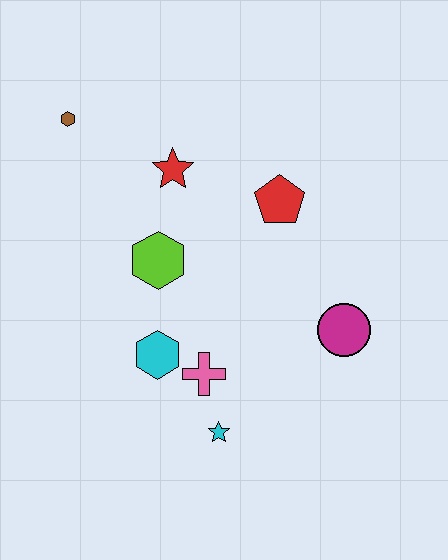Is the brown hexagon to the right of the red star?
No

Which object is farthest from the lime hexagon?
The magenta circle is farthest from the lime hexagon.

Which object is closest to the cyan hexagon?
The pink cross is closest to the cyan hexagon.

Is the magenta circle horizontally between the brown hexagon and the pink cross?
No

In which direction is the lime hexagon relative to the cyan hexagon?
The lime hexagon is above the cyan hexagon.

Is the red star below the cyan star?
No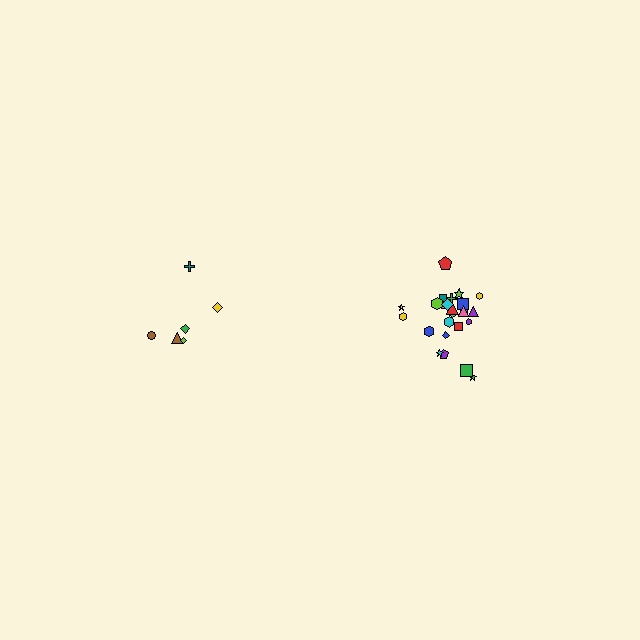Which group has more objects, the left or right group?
The right group.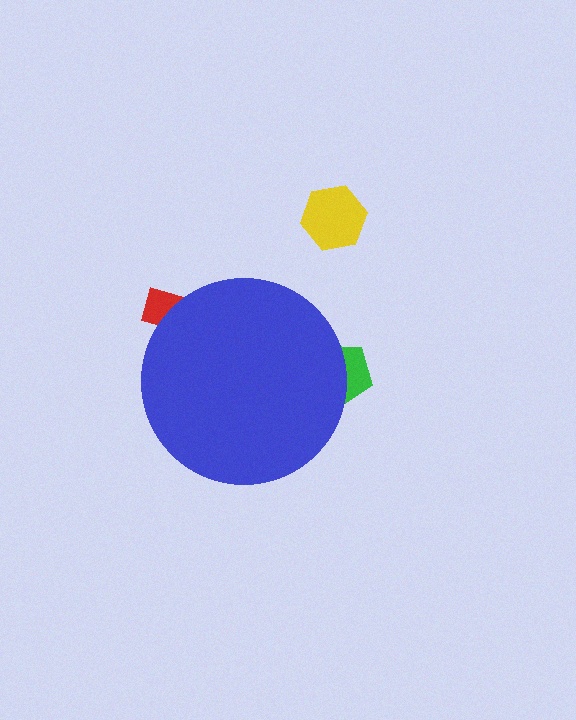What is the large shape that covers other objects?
A blue circle.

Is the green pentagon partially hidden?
Yes, the green pentagon is partially hidden behind the blue circle.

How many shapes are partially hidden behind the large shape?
2 shapes are partially hidden.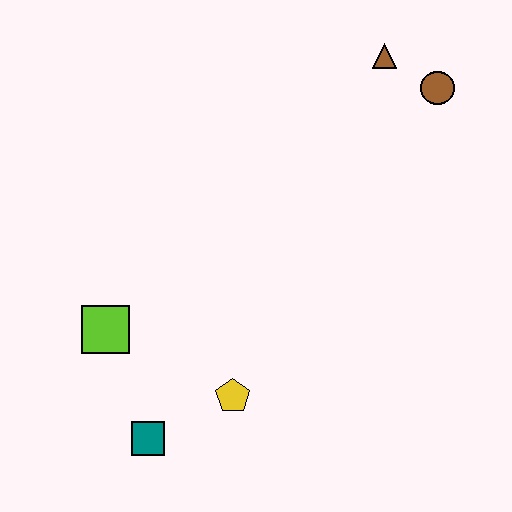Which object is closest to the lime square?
The teal square is closest to the lime square.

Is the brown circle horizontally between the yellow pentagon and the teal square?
No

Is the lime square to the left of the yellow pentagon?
Yes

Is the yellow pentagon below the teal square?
No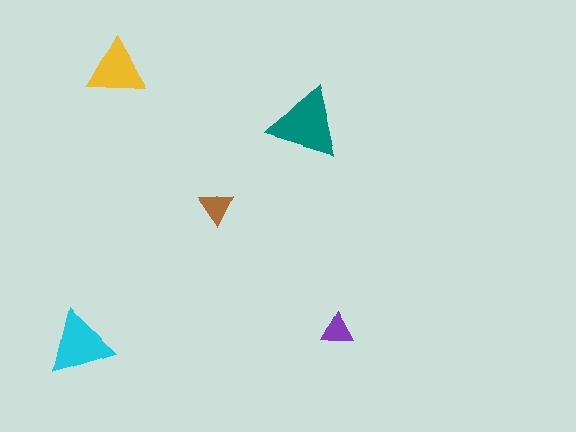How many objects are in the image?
There are 5 objects in the image.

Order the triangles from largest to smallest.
the teal one, the cyan one, the yellow one, the brown one, the purple one.